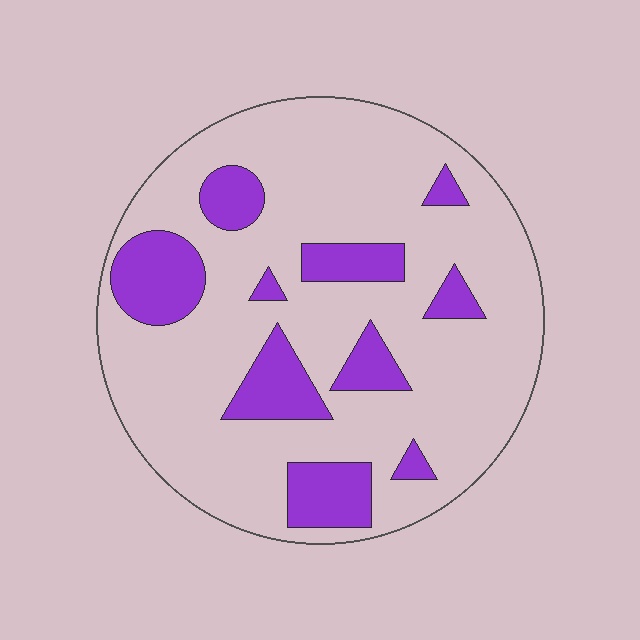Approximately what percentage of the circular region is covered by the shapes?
Approximately 20%.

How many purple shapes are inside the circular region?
10.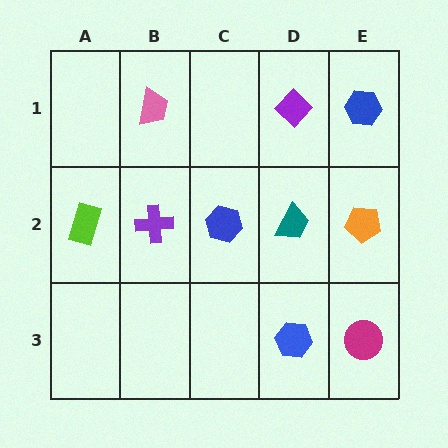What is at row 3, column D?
A blue hexagon.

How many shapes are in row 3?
2 shapes.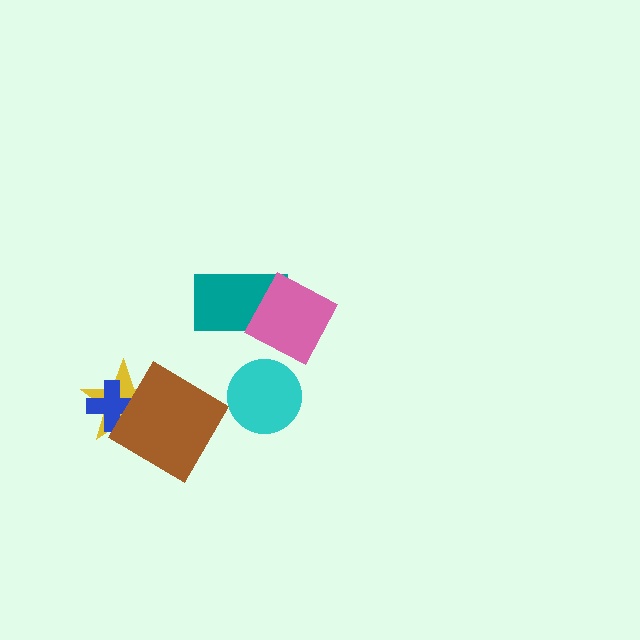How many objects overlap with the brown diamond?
2 objects overlap with the brown diamond.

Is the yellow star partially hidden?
Yes, it is partially covered by another shape.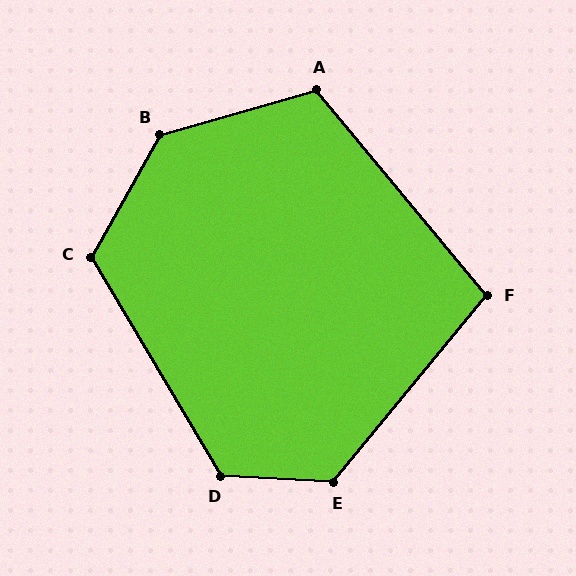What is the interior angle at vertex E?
Approximately 126 degrees (obtuse).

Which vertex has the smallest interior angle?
F, at approximately 101 degrees.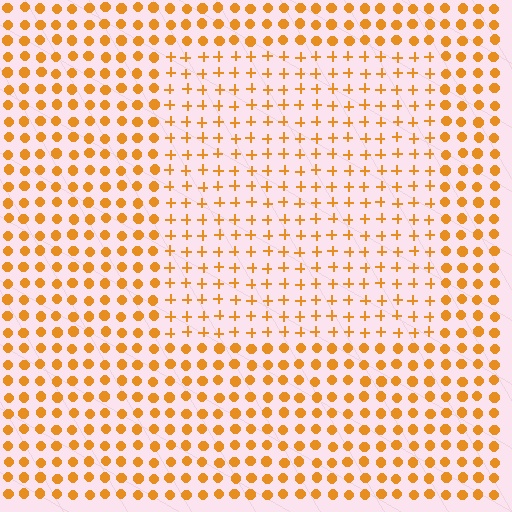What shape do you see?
I see a rectangle.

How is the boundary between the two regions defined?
The boundary is defined by a change in element shape: plus signs inside vs. circles outside. All elements share the same color and spacing.